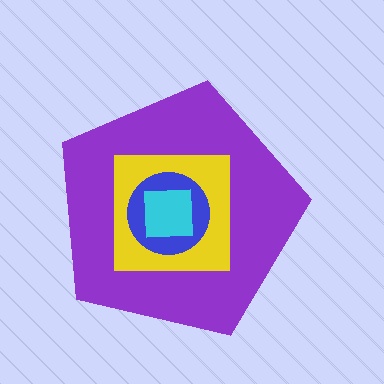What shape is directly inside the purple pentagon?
The yellow square.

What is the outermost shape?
The purple pentagon.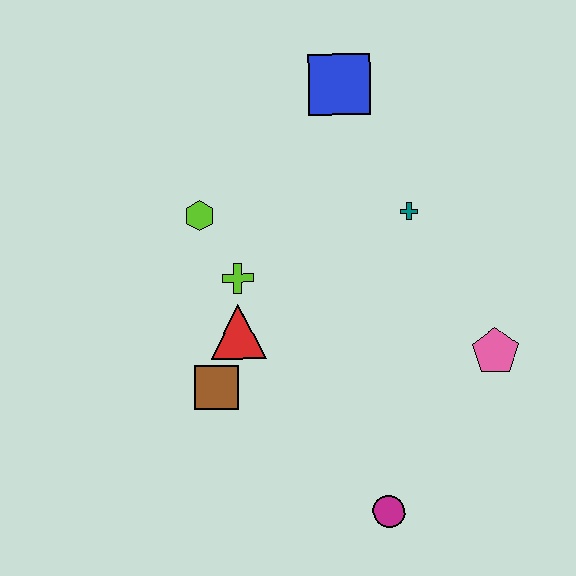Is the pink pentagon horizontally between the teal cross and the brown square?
No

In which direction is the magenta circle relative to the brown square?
The magenta circle is to the right of the brown square.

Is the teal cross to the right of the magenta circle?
Yes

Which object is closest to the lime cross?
The red triangle is closest to the lime cross.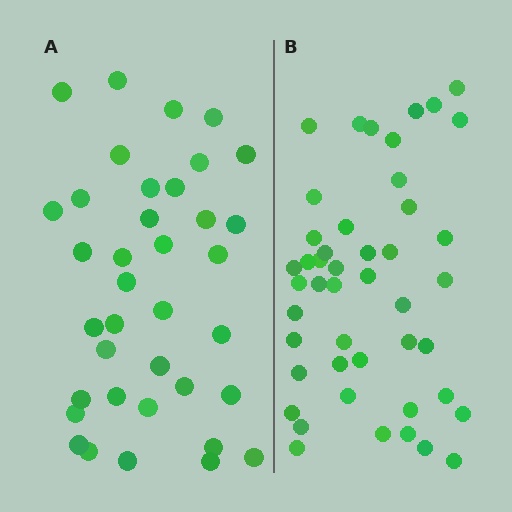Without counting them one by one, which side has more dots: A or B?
Region B (the right region) has more dots.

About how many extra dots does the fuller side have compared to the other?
Region B has roughly 8 or so more dots than region A.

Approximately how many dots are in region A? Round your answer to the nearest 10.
About 40 dots. (The exact count is 37, which rounds to 40.)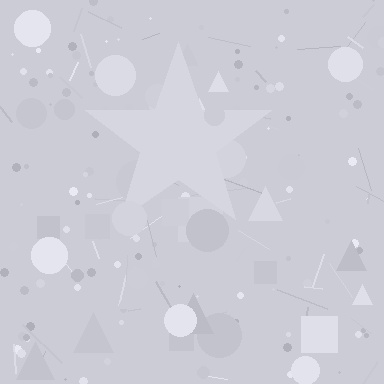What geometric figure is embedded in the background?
A star is embedded in the background.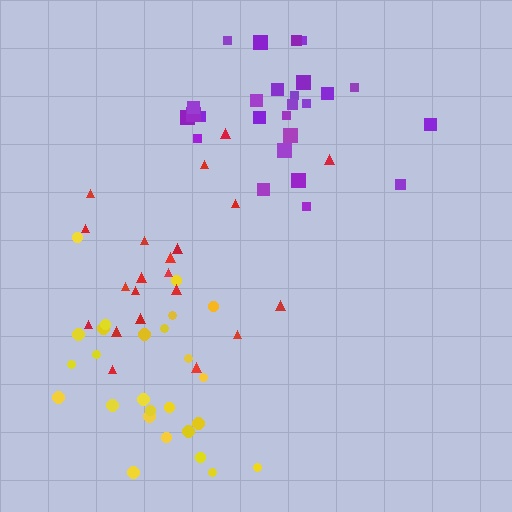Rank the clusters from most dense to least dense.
yellow, red, purple.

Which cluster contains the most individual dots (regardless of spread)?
Purple (26).